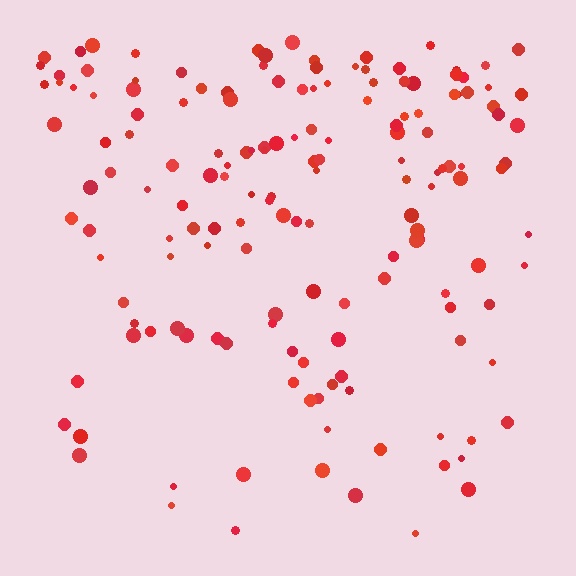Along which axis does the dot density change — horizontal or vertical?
Vertical.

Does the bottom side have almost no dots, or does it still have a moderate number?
Still a moderate number, just noticeably fewer than the top.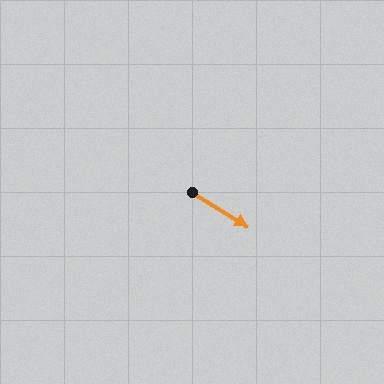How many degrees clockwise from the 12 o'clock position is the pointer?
Approximately 122 degrees.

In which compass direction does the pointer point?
Southeast.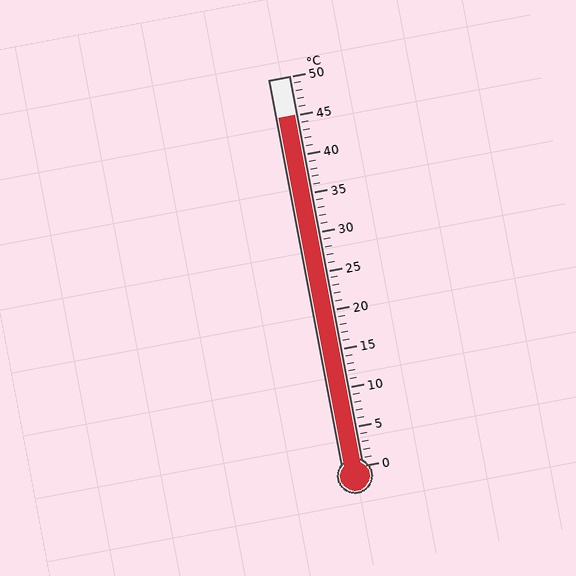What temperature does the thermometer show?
The thermometer shows approximately 45°C.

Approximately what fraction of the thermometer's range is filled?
The thermometer is filled to approximately 90% of its range.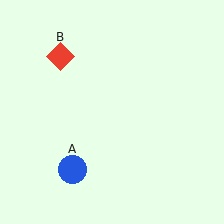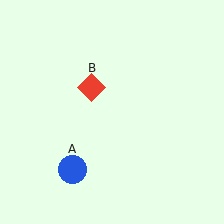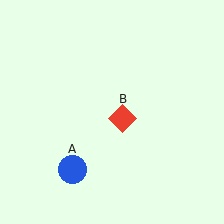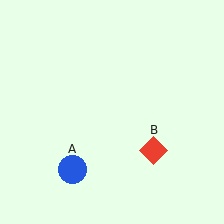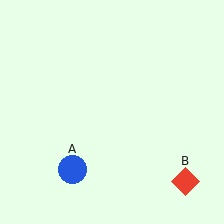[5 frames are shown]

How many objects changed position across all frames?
1 object changed position: red diamond (object B).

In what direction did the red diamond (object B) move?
The red diamond (object B) moved down and to the right.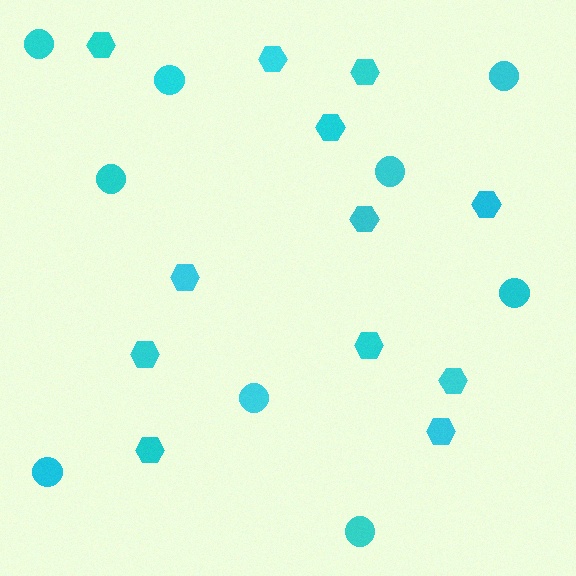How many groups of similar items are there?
There are 2 groups: one group of circles (9) and one group of hexagons (12).